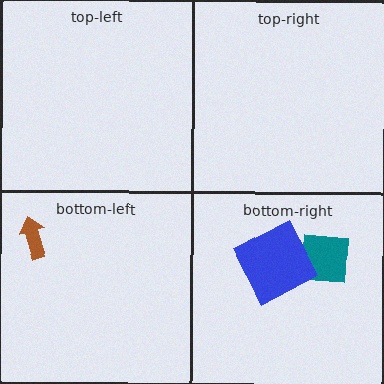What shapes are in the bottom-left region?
The brown arrow.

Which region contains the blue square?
The bottom-right region.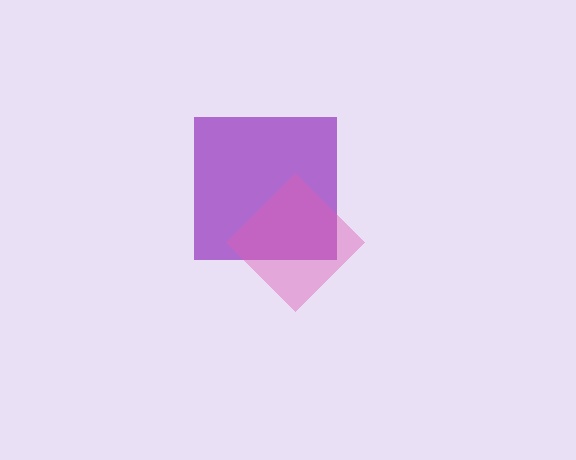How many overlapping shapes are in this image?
There are 2 overlapping shapes in the image.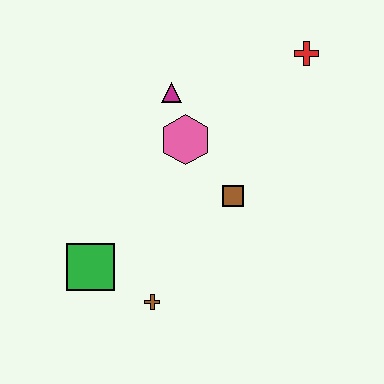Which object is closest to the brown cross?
The green square is closest to the brown cross.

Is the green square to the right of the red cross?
No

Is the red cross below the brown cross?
No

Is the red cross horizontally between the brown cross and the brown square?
No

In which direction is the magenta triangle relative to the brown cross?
The magenta triangle is above the brown cross.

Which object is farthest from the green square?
The red cross is farthest from the green square.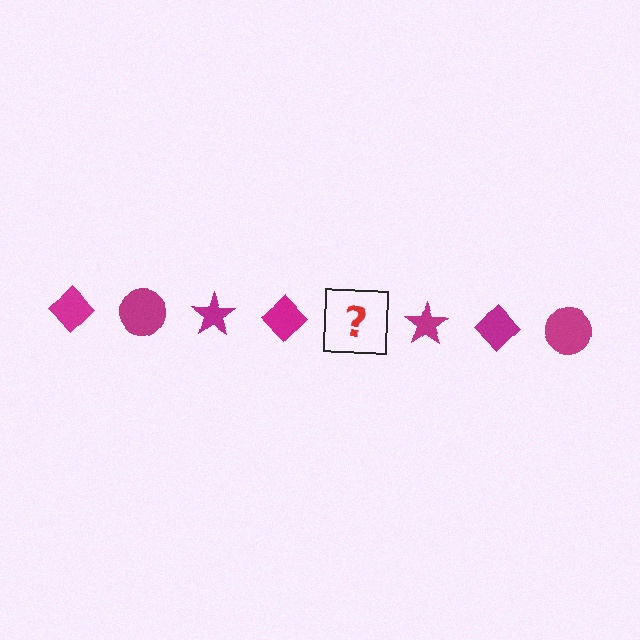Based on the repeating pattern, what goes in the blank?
The blank should be a magenta circle.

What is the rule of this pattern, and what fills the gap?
The rule is that the pattern cycles through diamond, circle, star shapes in magenta. The gap should be filled with a magenta circle.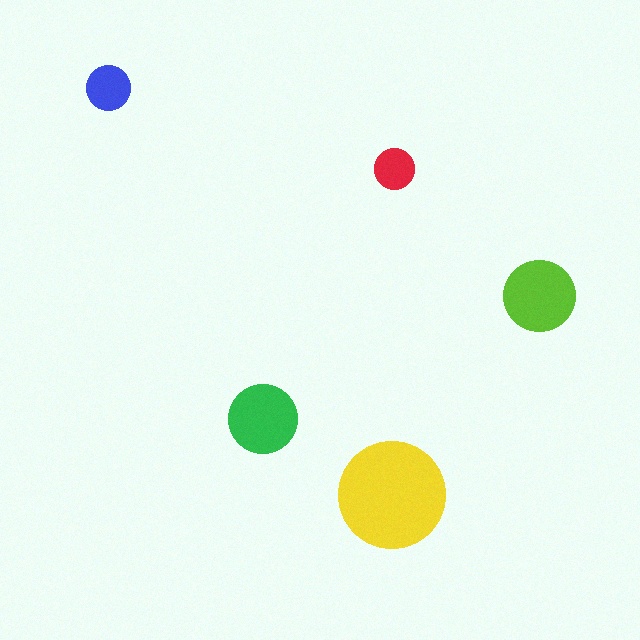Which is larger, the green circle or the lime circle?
The lime one.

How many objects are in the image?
There are 5 objects in the image.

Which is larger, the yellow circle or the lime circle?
The yellow one.